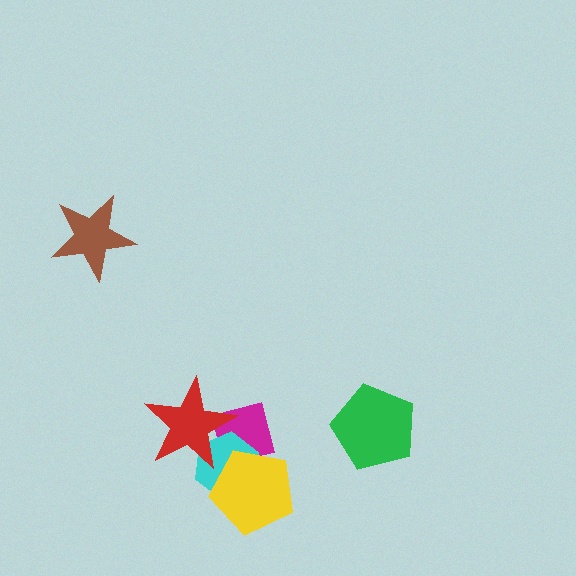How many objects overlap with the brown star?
0 objects overlap with the brown star.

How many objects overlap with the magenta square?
3 objects overlap with the magenta square.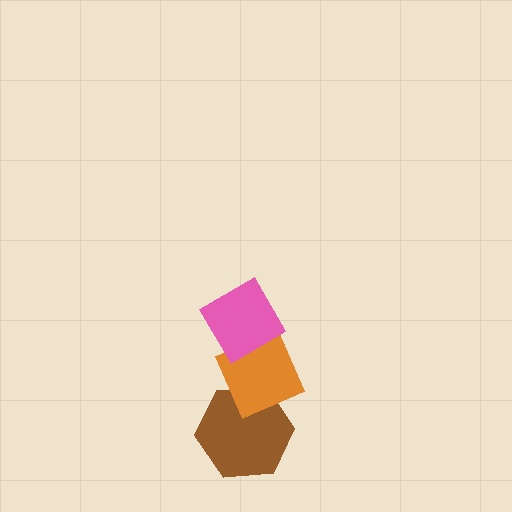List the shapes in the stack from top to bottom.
From top to bottom: the pink diamond, the orange diamond, the brown hexagon.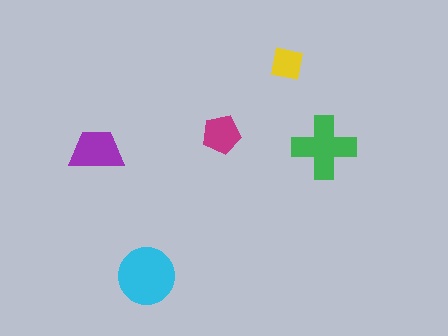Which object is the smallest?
The yellow square.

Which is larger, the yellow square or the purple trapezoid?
The purple trapezoid.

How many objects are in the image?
There are 5 objects in the image.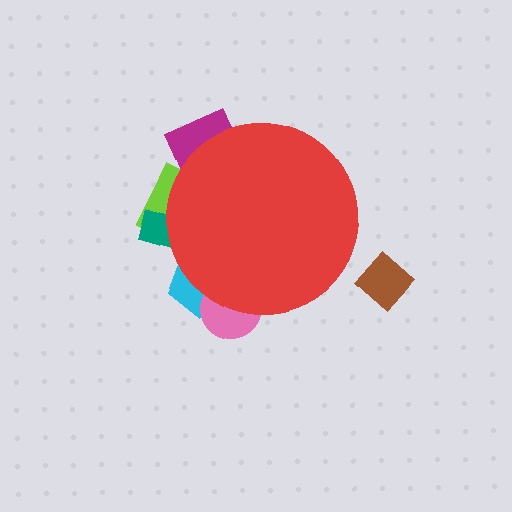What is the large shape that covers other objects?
A red circle.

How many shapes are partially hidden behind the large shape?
5 shapes are partially hidden.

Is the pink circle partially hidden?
Yes, the pink circle is partially hidden behind the red circle.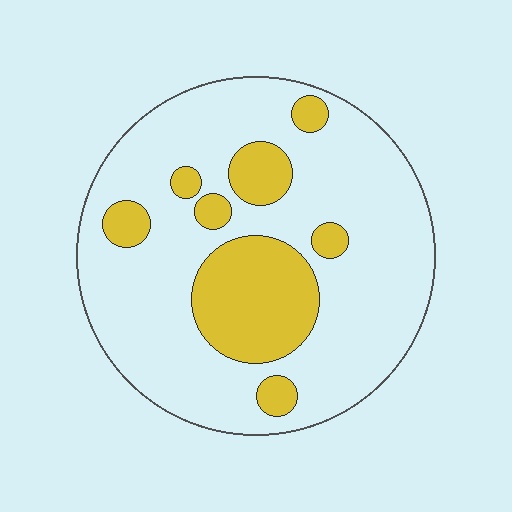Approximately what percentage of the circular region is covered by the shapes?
Approximately 25%.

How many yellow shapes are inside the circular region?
8.